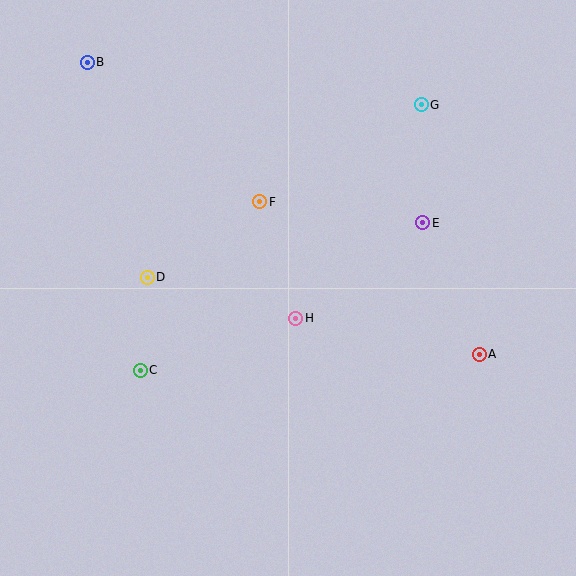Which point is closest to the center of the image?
Point H at (296, 318) is closest to the center.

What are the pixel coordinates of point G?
Point G is at (421, 105).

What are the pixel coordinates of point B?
Point B is at (87, 62).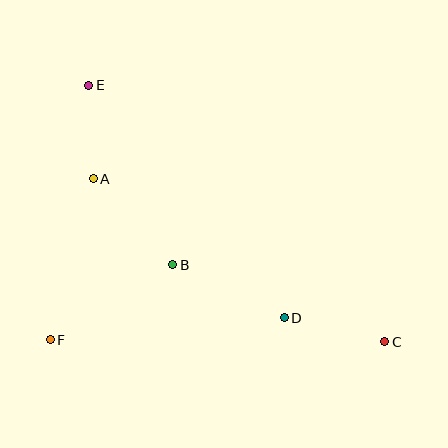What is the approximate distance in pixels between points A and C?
The distance between A and C is approximately 334 pixels.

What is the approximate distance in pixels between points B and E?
The distance between B and E is approximately 198 pixels.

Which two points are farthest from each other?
Points C and E are farthest from each other.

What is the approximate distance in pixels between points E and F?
The distance between E and F is approximately 258 pixels.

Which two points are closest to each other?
Points A and E are closest to each other.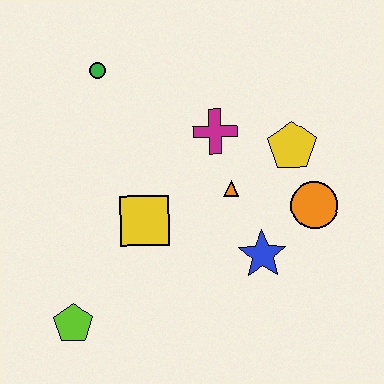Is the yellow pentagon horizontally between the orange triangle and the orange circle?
Yes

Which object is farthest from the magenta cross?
The lime pentagon is farthest from the magenta cross.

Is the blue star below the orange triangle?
Yes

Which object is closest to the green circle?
The magenta cross is closest to the green circle.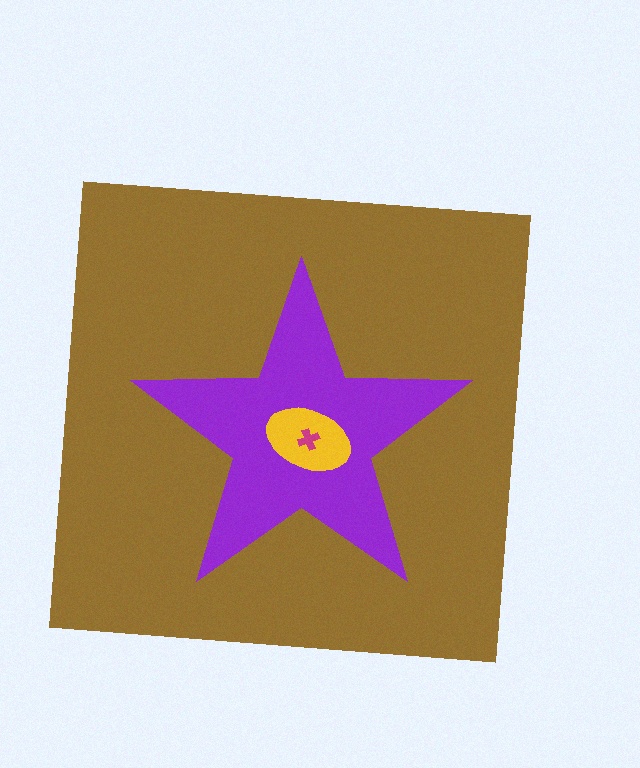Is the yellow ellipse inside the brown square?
Yes.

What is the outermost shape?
The brown square.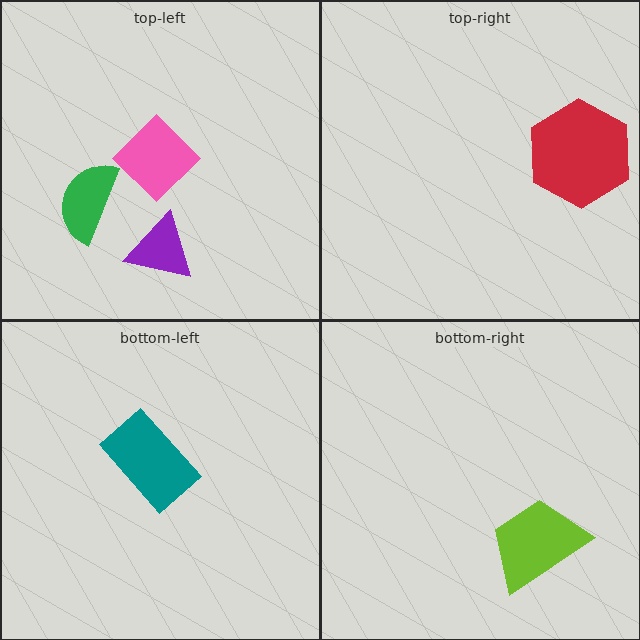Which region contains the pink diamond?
The top-left region.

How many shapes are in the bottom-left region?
1.